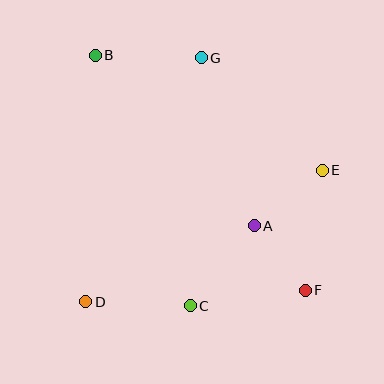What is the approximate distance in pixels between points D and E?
The distance between D and E is approximately 270 pixels.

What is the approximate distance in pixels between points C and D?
The distance between C and D is approximately 104 pixels.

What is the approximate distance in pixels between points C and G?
The distance between C and G is approximately 248 pixels.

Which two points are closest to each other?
Points A and F are closest to each other.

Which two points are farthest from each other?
Points B and F are farthest from each other.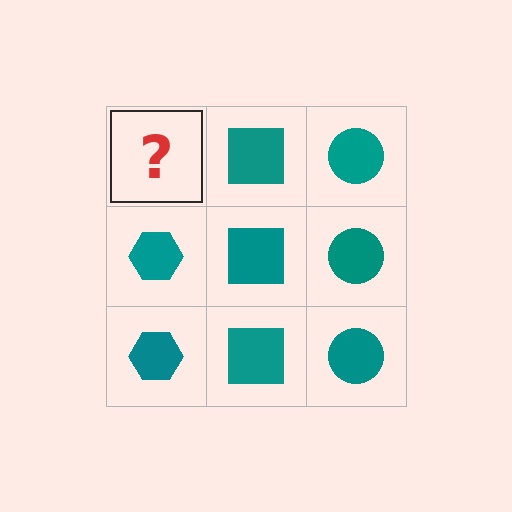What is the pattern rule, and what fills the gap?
The rule is that each column has a consistent shape. The gap should be filled with a teal hexagon.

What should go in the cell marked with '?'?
The missing cell should contain a teal hexagon.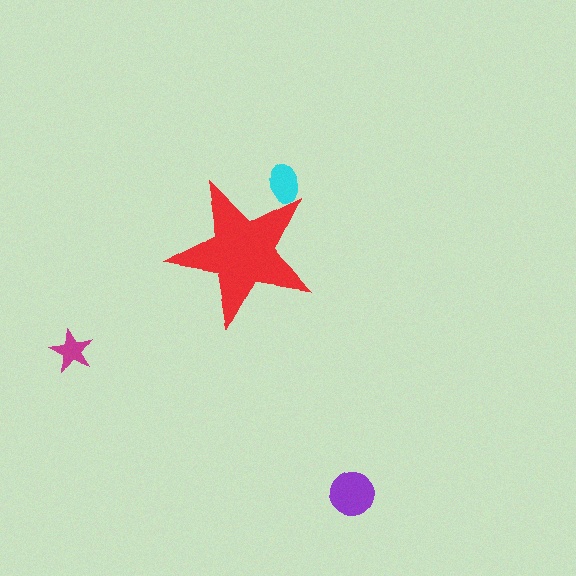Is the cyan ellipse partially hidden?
Yes, the cyan ellipse is partially hidden behind the red star.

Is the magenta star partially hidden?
No, the magenta star is fully visible.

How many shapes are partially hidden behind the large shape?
1 shape is partially hidden.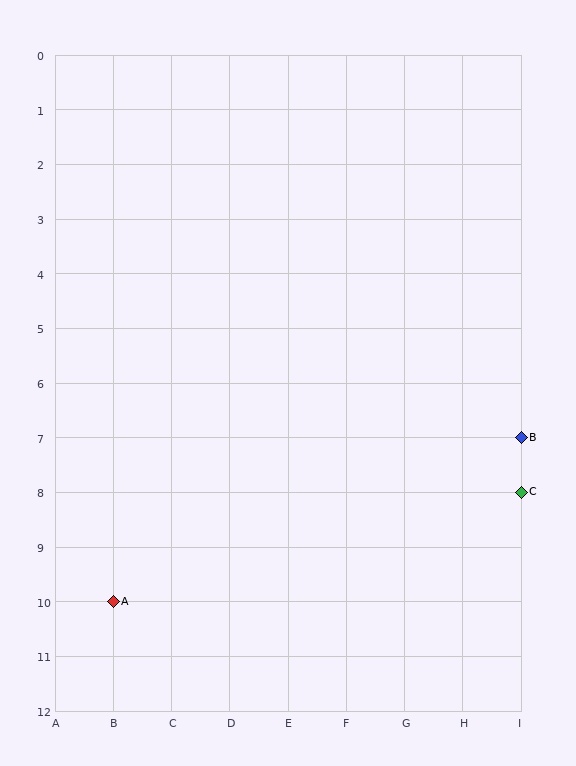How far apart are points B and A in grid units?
Points B and A are 7 columns and 3 rows apart (about 7.6 grid units diagonally).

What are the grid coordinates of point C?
Point C is at grid coordinates (I, 8).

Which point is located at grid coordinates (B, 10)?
Point A is at (B, 10).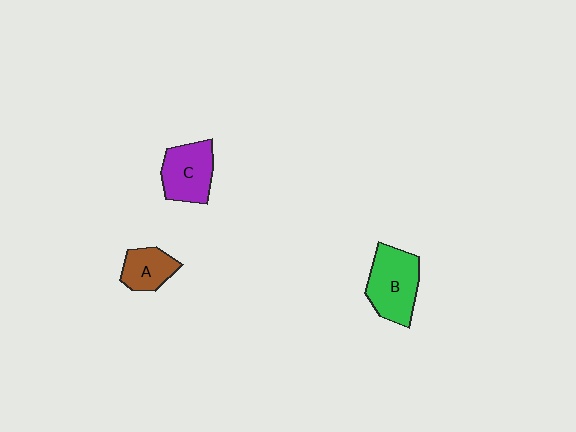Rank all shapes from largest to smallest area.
From largest to smallest: B (green), C (purple), A (brown).